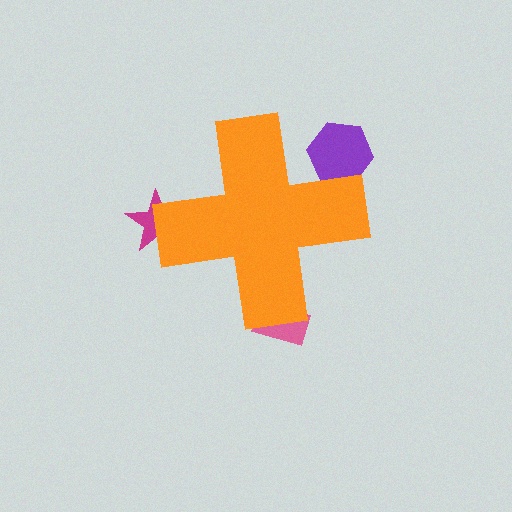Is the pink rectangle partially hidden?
Yes, the pink rectangle is partially hidden behind the orange cross.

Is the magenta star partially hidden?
Yes, the magenta star is partially hidden behind the orange cross.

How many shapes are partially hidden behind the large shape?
3 shapes are partially hidden.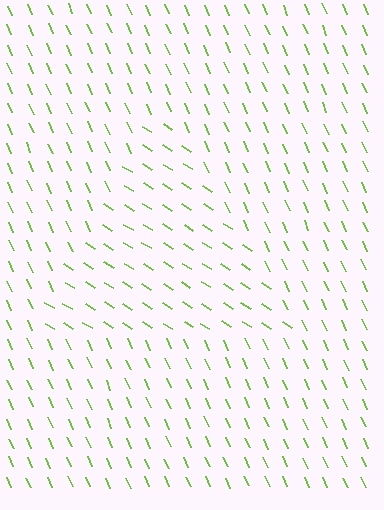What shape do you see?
I see a triangle.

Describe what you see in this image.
The image is filled with small lime line segments. A triangle region in the image has lines oriented differently from the surrounding lines, creating a visible texture boundary.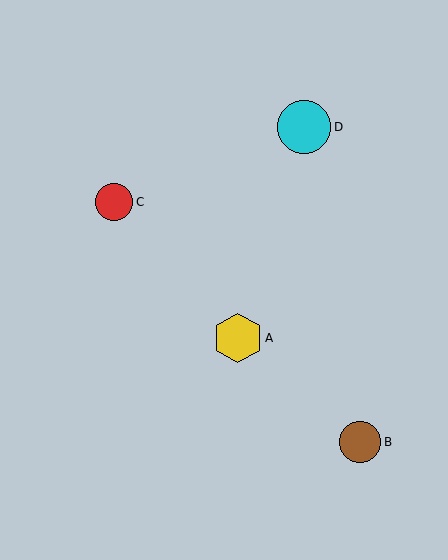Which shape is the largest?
The cyan circle (labeled D) is the largest.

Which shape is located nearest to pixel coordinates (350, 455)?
The brown circle (labeled B) at (360, 442) is nearest to that location.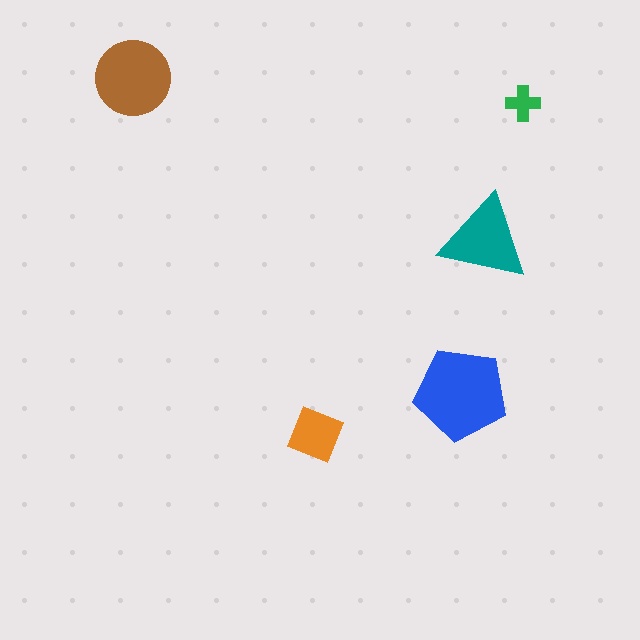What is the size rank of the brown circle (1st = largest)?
2nd.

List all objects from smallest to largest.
The green cross, the orange diamond, the teal triangle, the brown circle, the blue pentagon.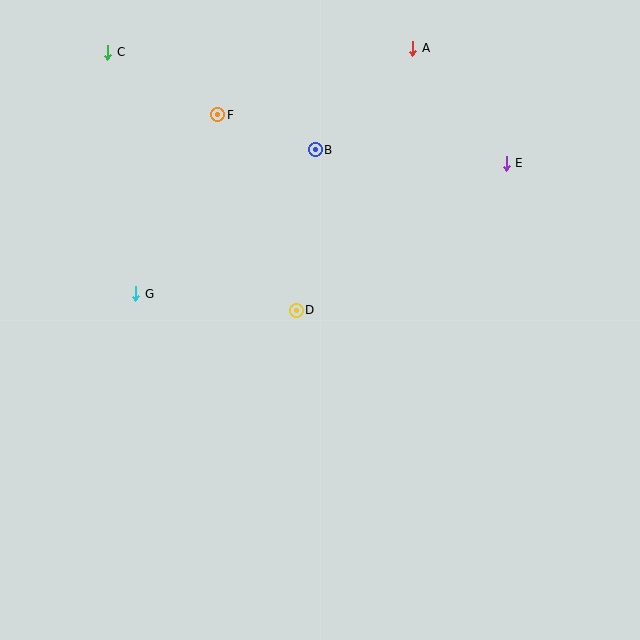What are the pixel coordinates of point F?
Point F is at (217, 115).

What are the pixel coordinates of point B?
Point B is at (315, 150).